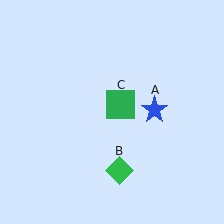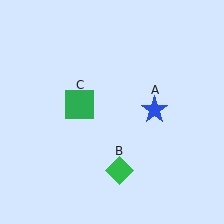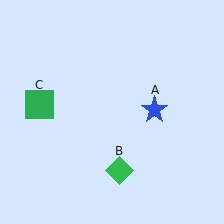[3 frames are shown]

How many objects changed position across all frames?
1 object changed position: green square (object C).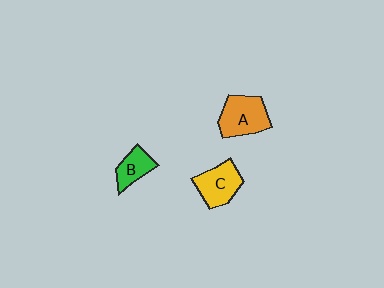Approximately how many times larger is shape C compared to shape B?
Approximately 1.4 times.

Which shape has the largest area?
Shape A (orange).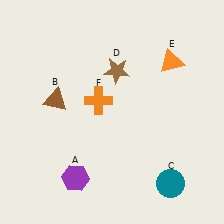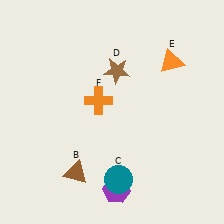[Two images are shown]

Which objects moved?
The objects that moved are: the purple hexagon (A), the brown triangle (B), the teal circle (C).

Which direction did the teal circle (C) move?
The teal circle (C) moved left.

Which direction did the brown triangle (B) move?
The brown triangle (B) moved down.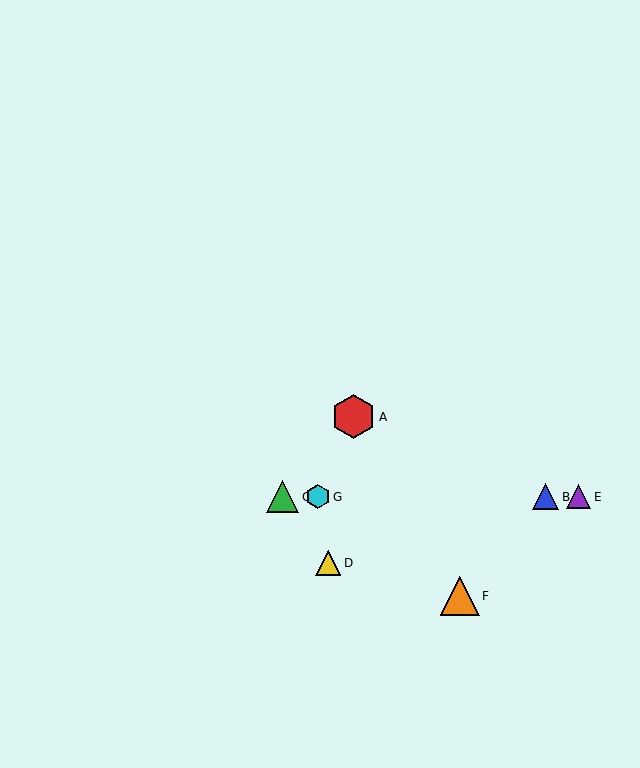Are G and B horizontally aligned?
Yes, both are at y≈497.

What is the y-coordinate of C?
Object C is at y≈497.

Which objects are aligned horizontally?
Objects B, C, E, G are aligned horizontally.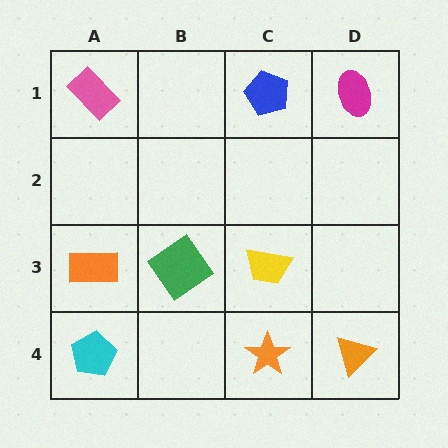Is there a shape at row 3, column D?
No, that cell is empty.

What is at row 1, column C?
A blue pentagon.